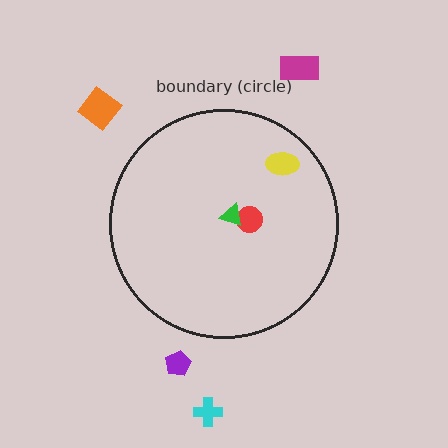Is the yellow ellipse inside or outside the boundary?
Inside.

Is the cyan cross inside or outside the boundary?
Outside.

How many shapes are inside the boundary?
3 inside, 4 outside.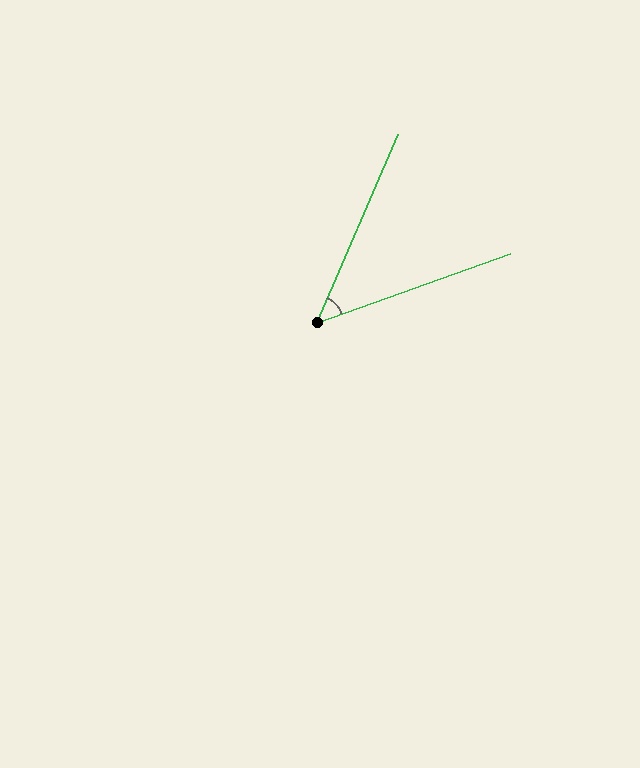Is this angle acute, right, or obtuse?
It is acute.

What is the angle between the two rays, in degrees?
Approximately 47 degrees.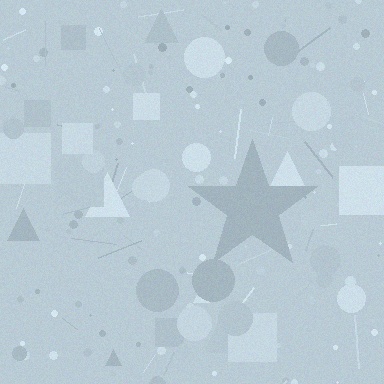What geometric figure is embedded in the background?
A star is embedded in the background.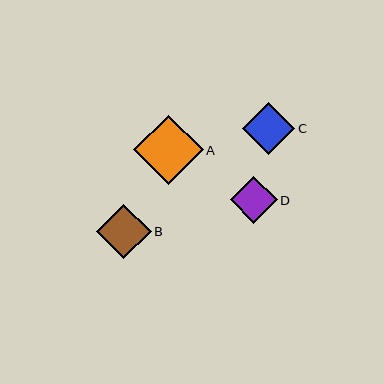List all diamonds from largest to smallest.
From largest to smallest: A, B, C, D.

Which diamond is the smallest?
Diamond D is the smallest with a size of approximately 47 pixels.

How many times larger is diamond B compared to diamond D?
Diamond B is approximately 1.2 times the size of diamond D.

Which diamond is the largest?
Diamond A is the largest with a size of approximately 70 pixels.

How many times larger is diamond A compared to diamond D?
Diamond A is approximately 1.5 times the size of diamond D.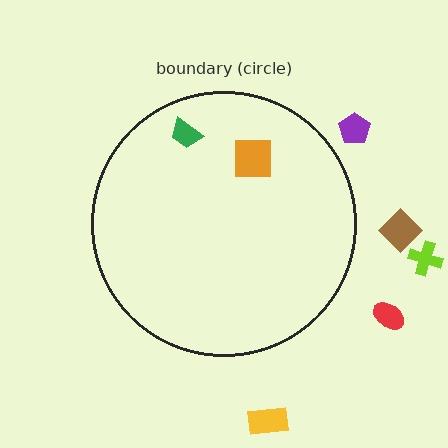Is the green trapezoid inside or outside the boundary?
Inside.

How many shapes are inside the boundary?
2 inside, 5 outside.